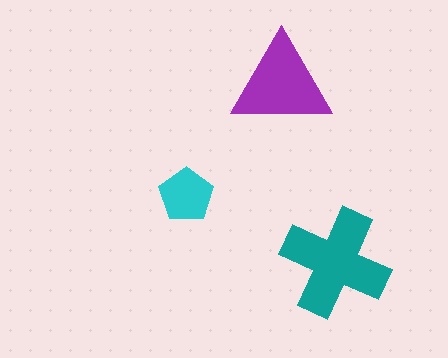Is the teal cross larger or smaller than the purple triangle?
Larger.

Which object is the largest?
The teal cross.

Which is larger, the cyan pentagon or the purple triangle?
The purple triangle.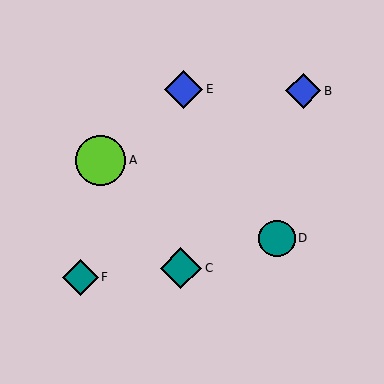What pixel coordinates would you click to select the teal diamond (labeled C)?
Click at (181, 268) to select the teal diamond C.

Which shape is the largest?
The lime circle (labeled A) is the largest.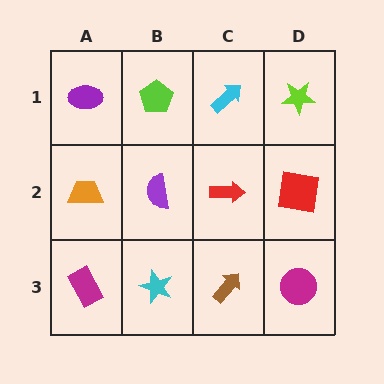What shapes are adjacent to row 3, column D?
A red square (row 2, column D), a brown arrow (row 3, column C).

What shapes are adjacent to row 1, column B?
A purple semicircle (row 2, column B), a purple ellipse (row 1, column A), a cyan arrow (row 1, column C).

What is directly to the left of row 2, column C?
A purple semicircle.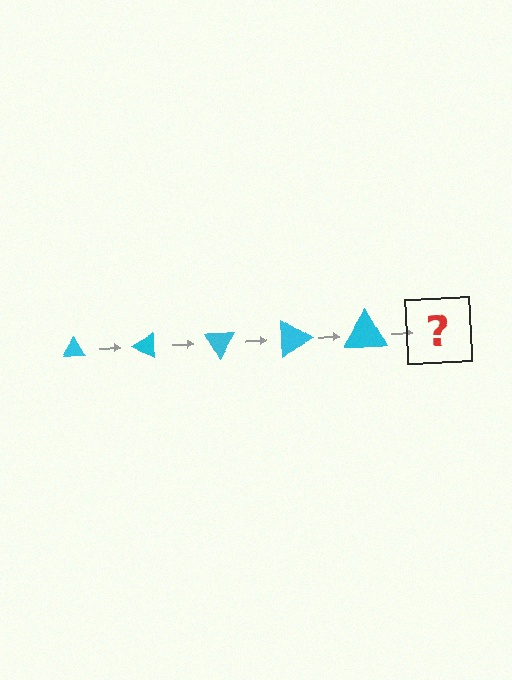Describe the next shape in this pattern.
It should be a triangle, larger than the previous one and rotated 150 degrees from the start.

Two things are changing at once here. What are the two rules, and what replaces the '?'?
The two rules are that the triangle grows larger each step and it rotates 30 degrees each step. The '?' should be a triangle, larger than the previous one and rotated 150 degrees from the start.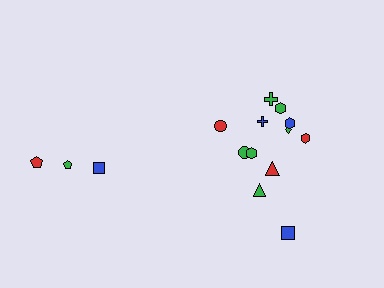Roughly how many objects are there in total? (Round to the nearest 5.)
Roughly 15 objects in total.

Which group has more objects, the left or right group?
The right group.